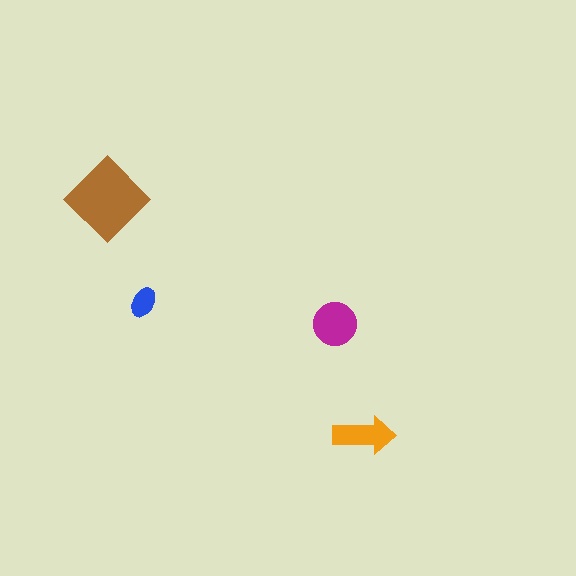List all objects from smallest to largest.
The blue ellipse, the orange arrow, the magenta circle, the brown diamond.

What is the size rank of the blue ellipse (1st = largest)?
4th.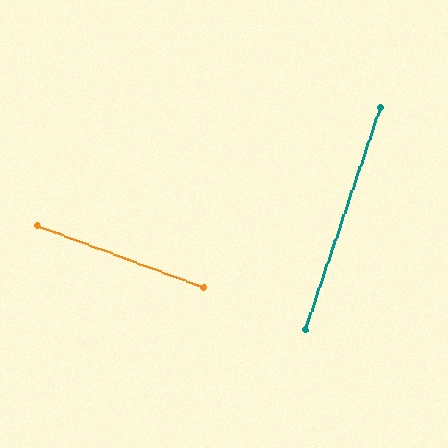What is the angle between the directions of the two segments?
Approximately 88 degrees.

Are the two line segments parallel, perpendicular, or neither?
Perpendicular — they meet at approximately 88°.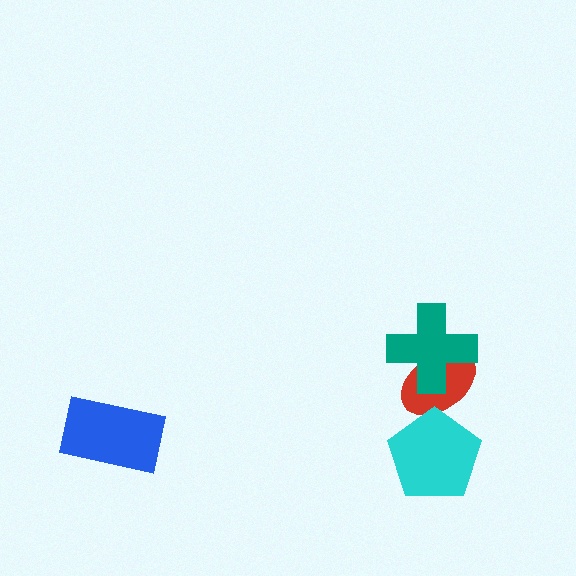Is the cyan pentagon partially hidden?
No, no other shape covers it.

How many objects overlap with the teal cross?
1 object overlaps with the teal cross.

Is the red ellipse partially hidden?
Yes, it is partially covered by another shape.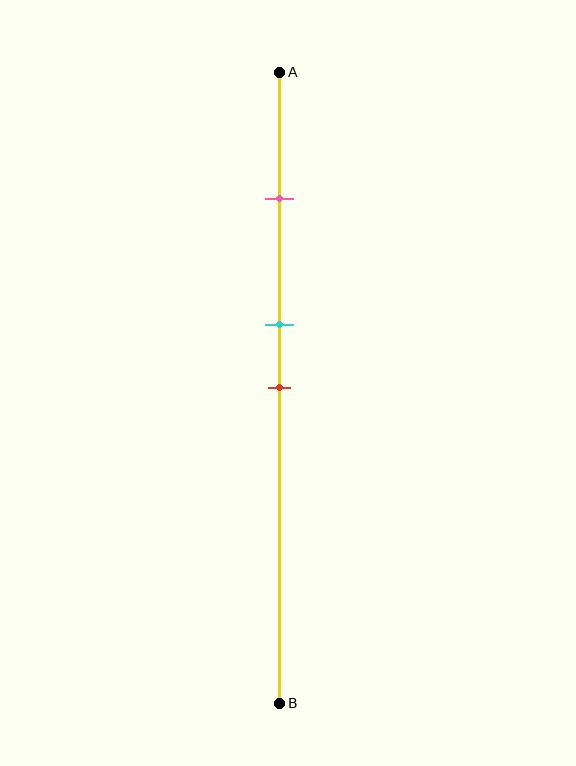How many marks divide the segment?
There are 3 marks dividing the segment.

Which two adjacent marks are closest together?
The cyan and red marks are the closest adjacent pair.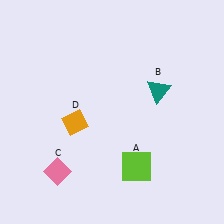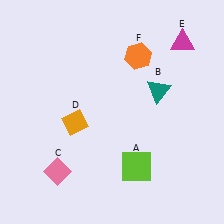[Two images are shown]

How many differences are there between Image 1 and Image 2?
There are 2 differences between the two images.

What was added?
A magenta triangle (E), an orange hexagon (F) were added in Image 2.